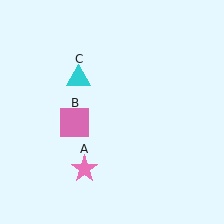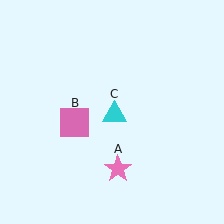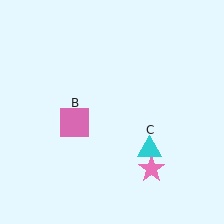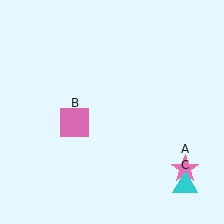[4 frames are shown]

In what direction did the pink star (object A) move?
The pink star (object A) moved right.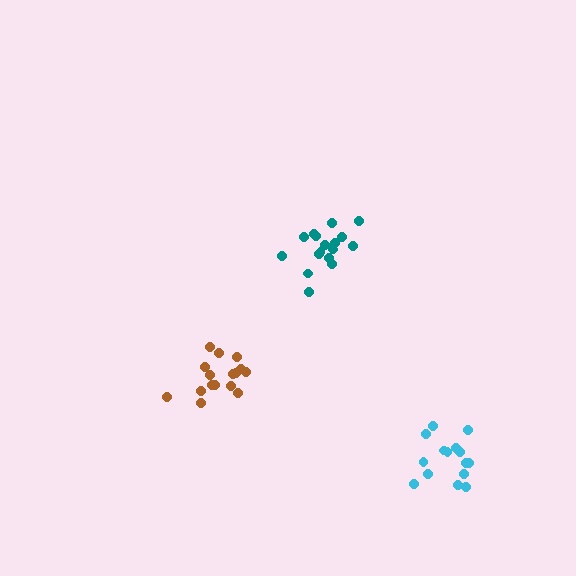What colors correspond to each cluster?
The clusters are colored: cyan, teal, brown.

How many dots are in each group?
Group 1: 15 dots, Group 2: 18 dots, Group 3: 16 dots (49 total).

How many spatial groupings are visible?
There are 3 spatial groupings.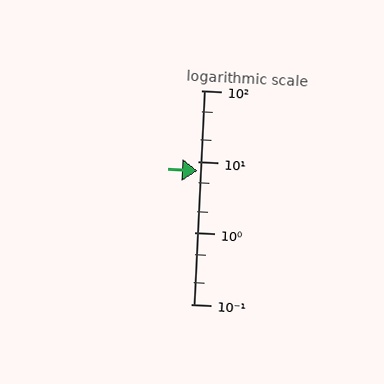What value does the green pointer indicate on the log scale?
The pointer indicates approximately 7.5.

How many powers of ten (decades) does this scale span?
The scale spans 3 decades, from 0.1 to 100.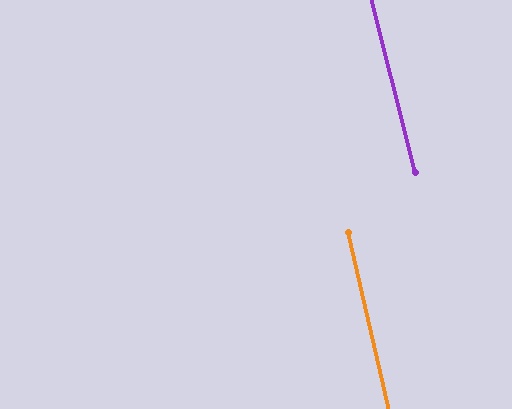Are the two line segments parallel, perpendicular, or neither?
Parallel — their directions differ by only 1.0°.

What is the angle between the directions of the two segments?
Approximately 1 degree.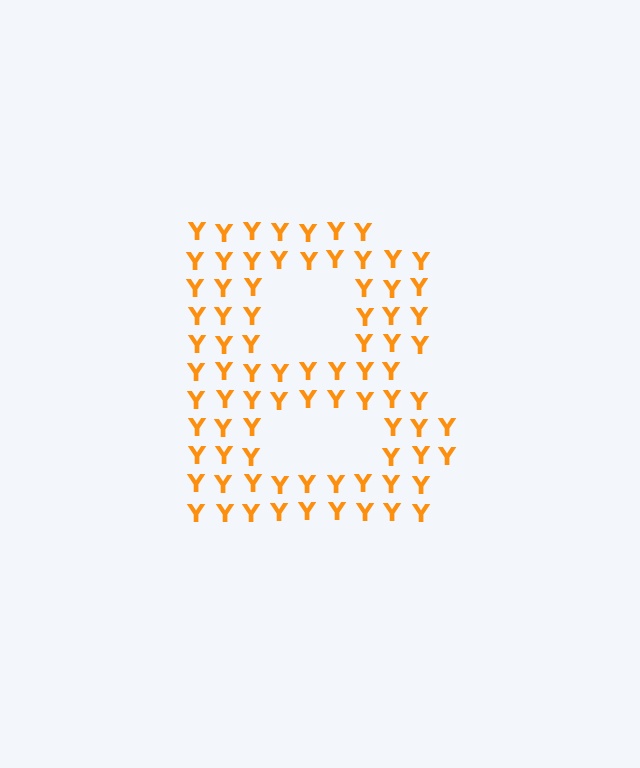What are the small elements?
The small elements are letter Y's.